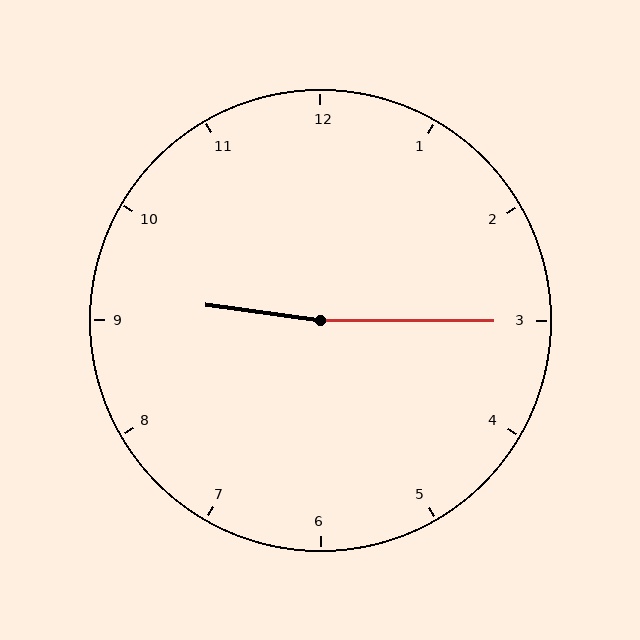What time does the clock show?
9:15.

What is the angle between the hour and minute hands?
Approximately 172 degrees.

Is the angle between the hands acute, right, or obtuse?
It is obtuse.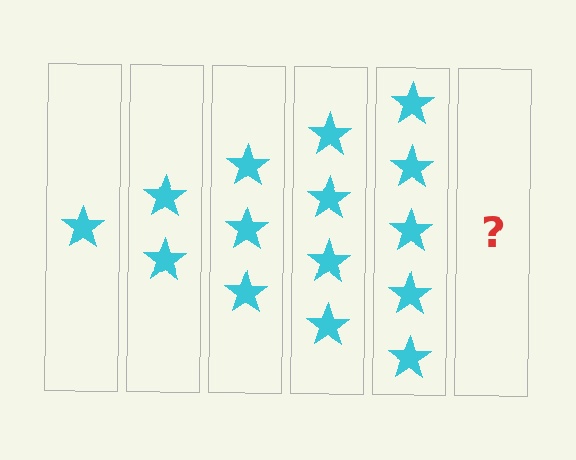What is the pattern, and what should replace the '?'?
The pattern is that each step adds one more star. The '?' should be 6 stars.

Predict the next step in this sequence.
The next step is 6 stars.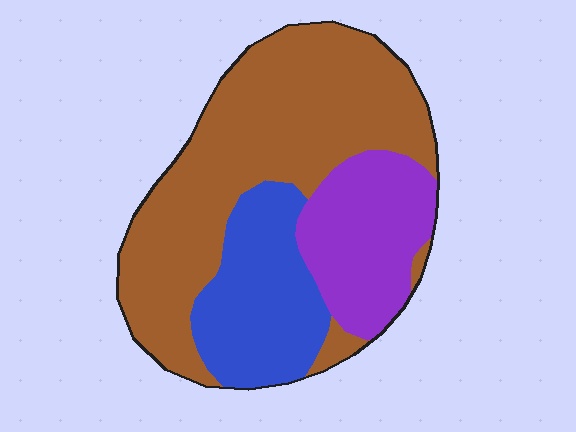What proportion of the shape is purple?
Purple takes up between a sixth and a third of the shape.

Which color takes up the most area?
Brown, at roughly 55%.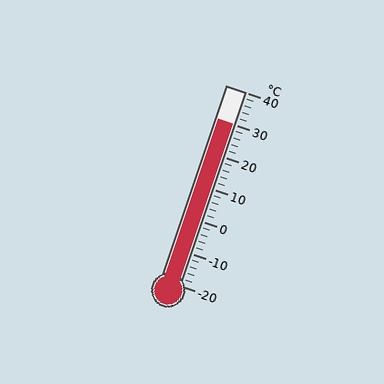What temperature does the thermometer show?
The thermometer shows approximately 30°C.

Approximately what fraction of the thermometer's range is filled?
The thermometer is filled to approximately 85% of its range.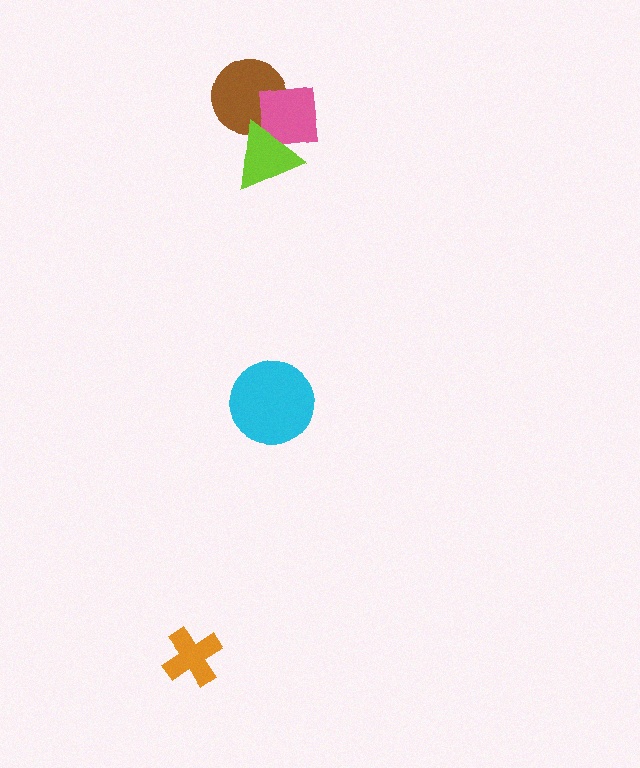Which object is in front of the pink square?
The lime triangle is in front of the pink square.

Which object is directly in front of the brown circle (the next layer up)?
The pink square is directly in front of the brown circle.